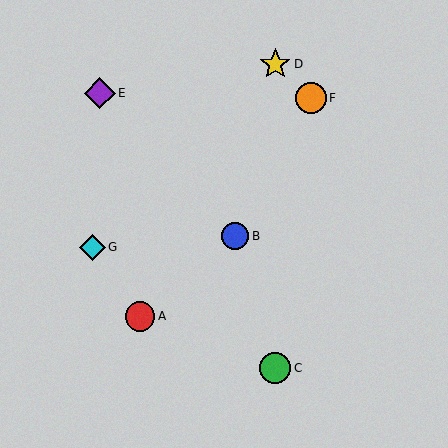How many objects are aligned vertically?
2 objects (C, D) are aligned vertically.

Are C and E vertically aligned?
No, C is at x≈275 and E is at x≈100.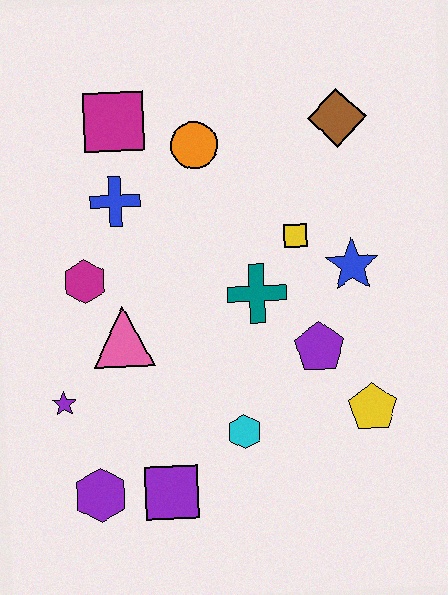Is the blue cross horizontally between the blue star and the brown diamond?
No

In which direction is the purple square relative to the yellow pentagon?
The purple square is to the left of the yellow pentagon.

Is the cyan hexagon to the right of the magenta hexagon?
Yes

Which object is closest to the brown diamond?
The yellow square is closest to the brown diamond.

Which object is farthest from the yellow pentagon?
The magenta square is farthest from the yellow pentagon.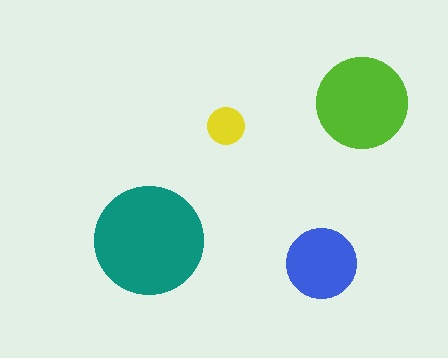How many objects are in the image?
There are 4 objects in the image.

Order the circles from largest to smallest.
the teal one, the lime one, the blue one, the yellow one.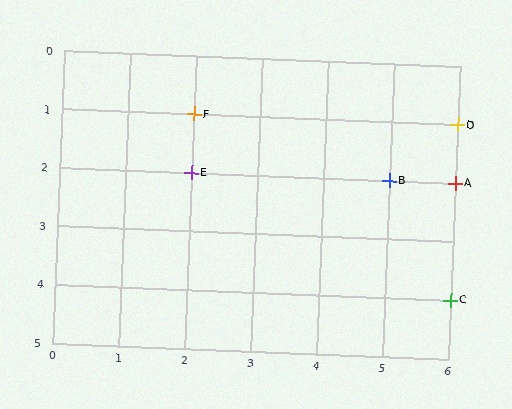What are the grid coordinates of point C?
Point C is at grid coordinates (6, 4).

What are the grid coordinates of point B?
Point B is at grid coordinates (5, 2).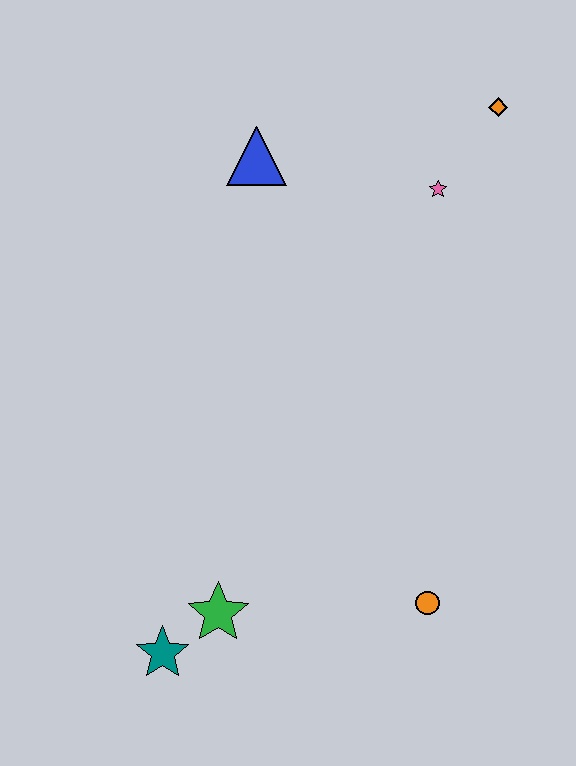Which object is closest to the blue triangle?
The pink star is closest to the blue triangle.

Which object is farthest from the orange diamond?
The teal star is farthest from the orange diamond.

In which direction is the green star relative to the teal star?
The green star is to the right of the teal star.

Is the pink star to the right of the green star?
Yes